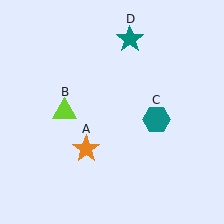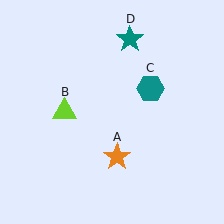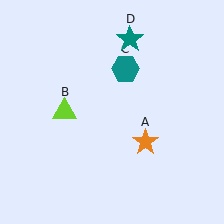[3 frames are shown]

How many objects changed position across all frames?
2 objects changed position: orange star (object A), teal hexagon (object C).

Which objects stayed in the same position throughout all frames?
Lime triangle (object B) and teal star (object D) remained stationary.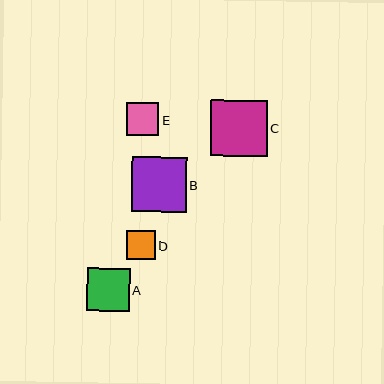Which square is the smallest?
Square D is the smallest with a size of approximately 29 pixels.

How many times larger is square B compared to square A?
Square B is approximately 1.3 times the size of square A.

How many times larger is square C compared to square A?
Square C is approximately 1.3 times the size of square A.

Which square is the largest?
Square C is the largest with a size of approximately 56 pixels.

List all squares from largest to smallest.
From largest to smallest: C, B, A, E, D.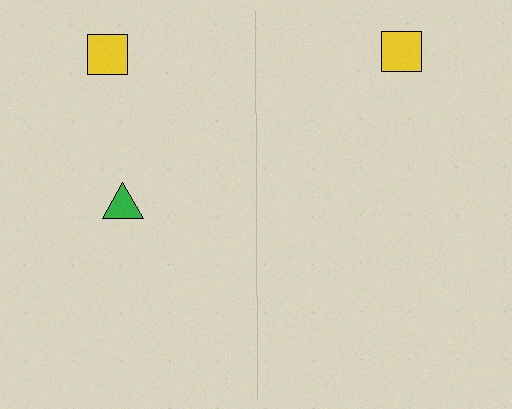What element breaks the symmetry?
A green triangle is missing from the right side.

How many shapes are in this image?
There are 3 shapes in this image.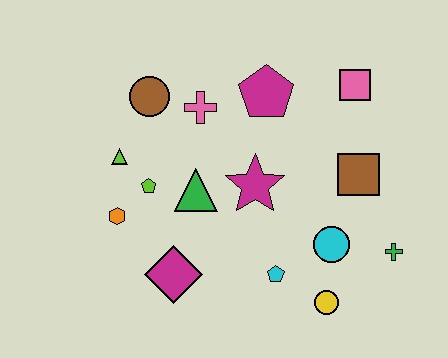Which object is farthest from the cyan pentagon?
The brown circle is farthest from the cyan pentagon.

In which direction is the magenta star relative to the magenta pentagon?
The magenta star is below the magenta pentagon.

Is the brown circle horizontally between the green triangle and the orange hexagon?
Yes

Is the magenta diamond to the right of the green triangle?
No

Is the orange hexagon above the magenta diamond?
Yes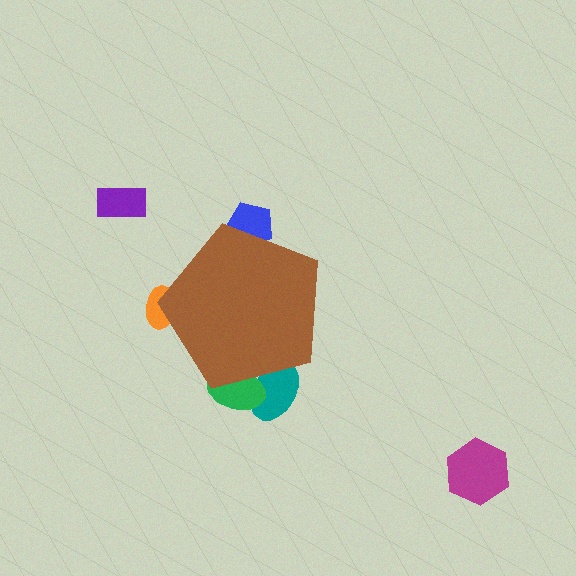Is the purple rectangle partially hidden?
No, the purple rectangle is fully visible.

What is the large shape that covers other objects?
A brown pentagon.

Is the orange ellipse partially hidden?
Yes, the orange ellipse is partially hidden behind the brown pentagon.